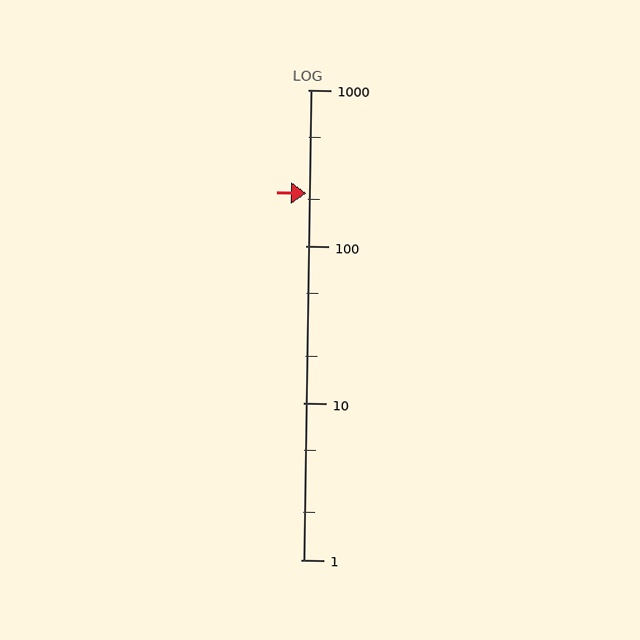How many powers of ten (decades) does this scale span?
The scale spans 3 decades, from 1 to 1000.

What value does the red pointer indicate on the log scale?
The pointer indicates approximately 220.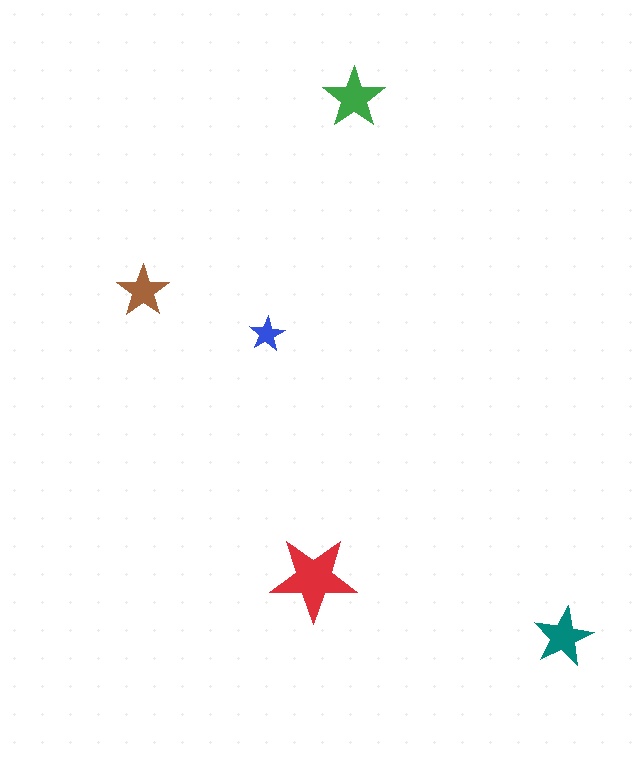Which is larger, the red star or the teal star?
The red one.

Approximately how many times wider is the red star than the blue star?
About 2.5 times wider.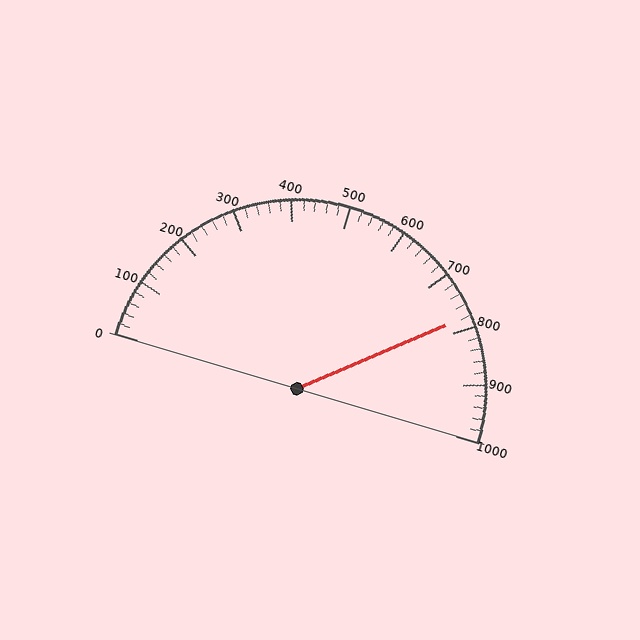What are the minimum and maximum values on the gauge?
The gauge ranges from 0 to 1000.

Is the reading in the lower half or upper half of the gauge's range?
The reading is in the upper half of the range (0 to 1000).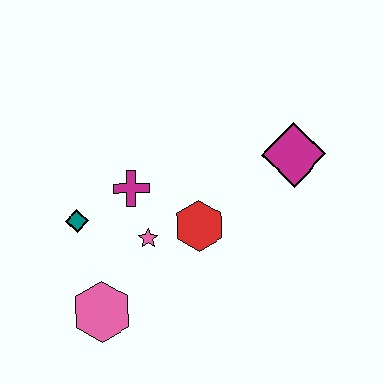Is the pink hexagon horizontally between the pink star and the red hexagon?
No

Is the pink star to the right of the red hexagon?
No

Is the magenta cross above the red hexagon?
Yes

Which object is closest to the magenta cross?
The pink star is closest to the magenta cross.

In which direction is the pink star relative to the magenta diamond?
The pink star is to the left of the magenta diamond.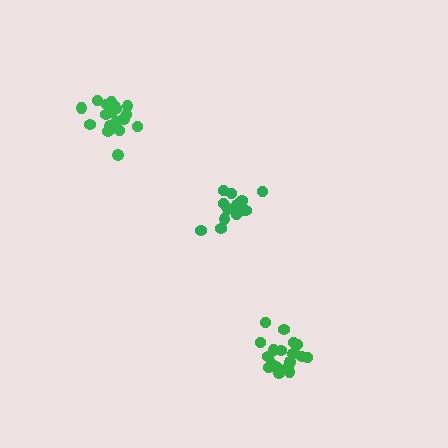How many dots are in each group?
Group 1: 16 dots, Group 2: 19 dots, Group 3: 20 dots (55 total).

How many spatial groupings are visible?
There are 3 spatial groupings.